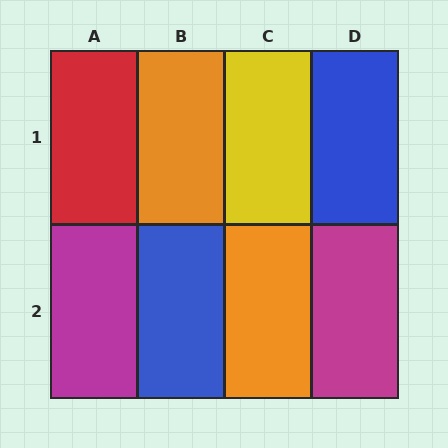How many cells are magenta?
2 cells are magenta.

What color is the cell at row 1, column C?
Yellow.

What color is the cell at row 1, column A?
Red.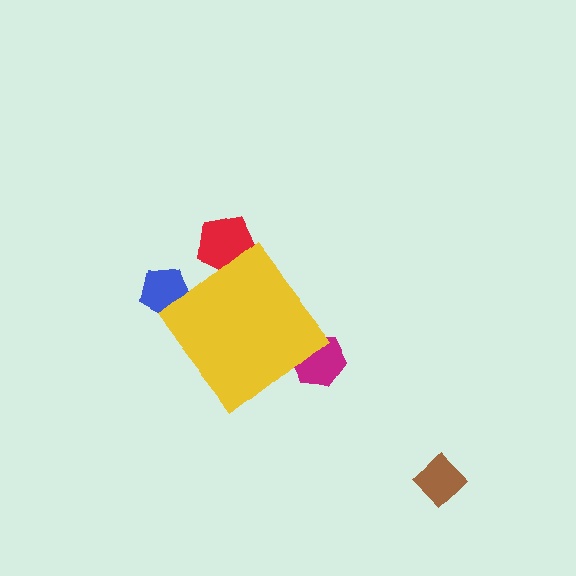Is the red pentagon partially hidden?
Yes, the red pentagon is partially hidden behind the yellow diamond.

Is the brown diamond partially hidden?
No, the brown diamond is fully visible.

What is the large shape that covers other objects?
A yellow diamond.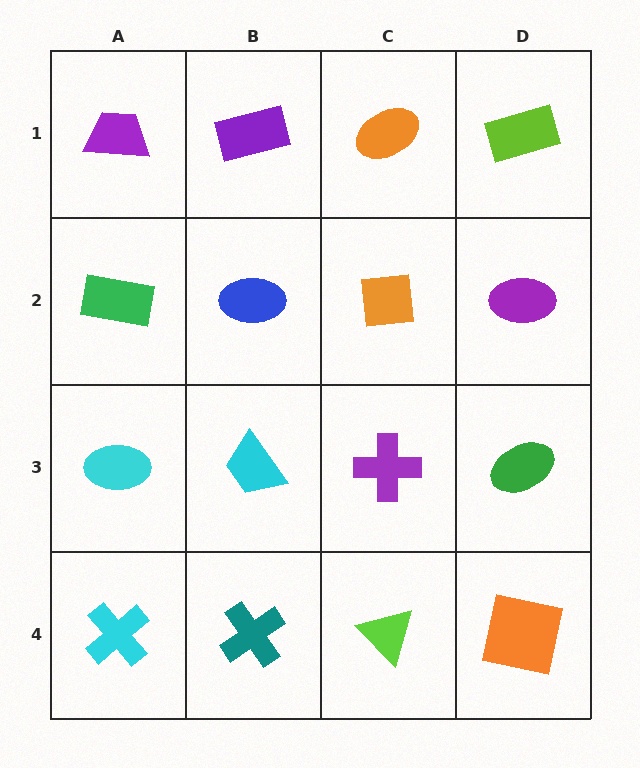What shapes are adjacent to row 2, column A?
A purple trapezoid (row 1, column A), a cyan ellipse (row 3, column A), a blue ellipse (row 2, column B).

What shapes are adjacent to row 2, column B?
A purple rectangle (row 1, column B), a cyan trapezoid (row 3, column B), a green rectangle (row 2, column A), an orange square (row 2, column C).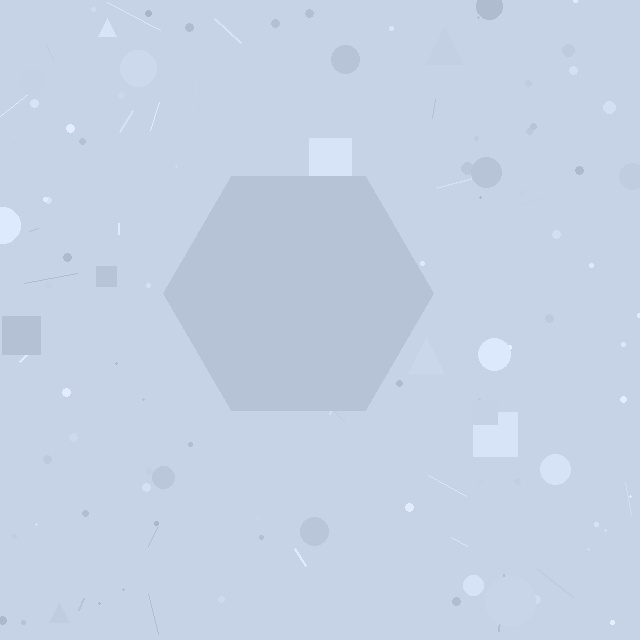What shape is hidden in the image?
A hexagon is hidden in the image.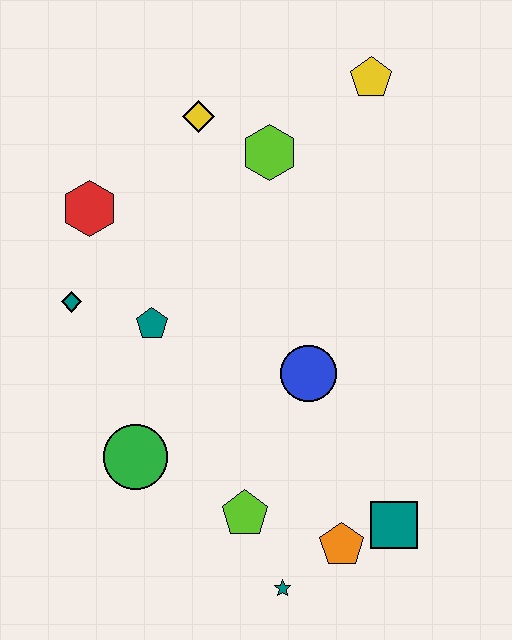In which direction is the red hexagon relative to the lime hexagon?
The red hexagon is to the left of the lime hexagon.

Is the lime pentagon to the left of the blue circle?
Yes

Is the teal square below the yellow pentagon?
Yes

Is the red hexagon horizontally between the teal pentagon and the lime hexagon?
No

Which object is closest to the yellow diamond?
The lime hexagon is closest to the yellow diamond.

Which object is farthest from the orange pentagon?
The yellow pentagon is farthest from the orange pentagon.